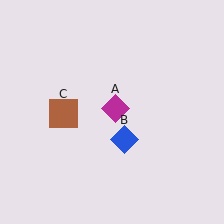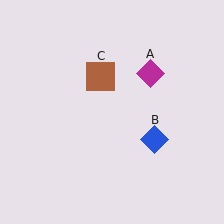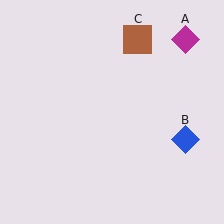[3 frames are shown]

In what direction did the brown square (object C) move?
The brown square (object C) moved up and to the right.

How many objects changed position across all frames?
3 objects changed position: magenta diamond (object A), blue diamond (object B), brown square (object C).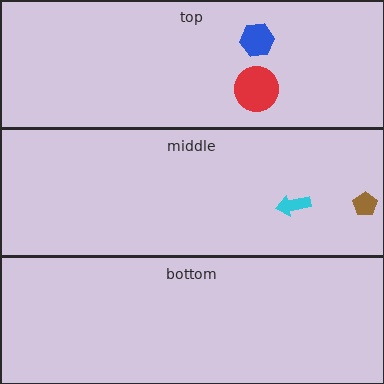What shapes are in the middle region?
The brown pentagon, the cyan arrow.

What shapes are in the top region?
The red circle, the blue hexagon.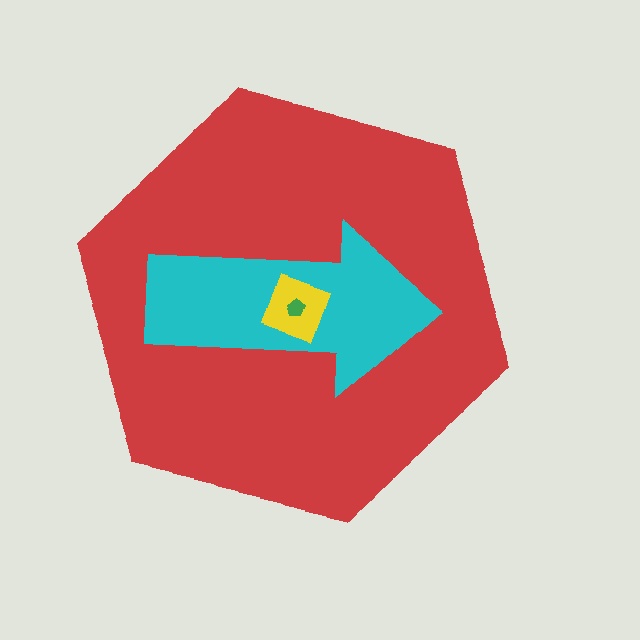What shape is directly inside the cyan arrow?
The yellow diamond.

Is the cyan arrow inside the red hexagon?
Yes.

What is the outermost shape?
The red hexagon.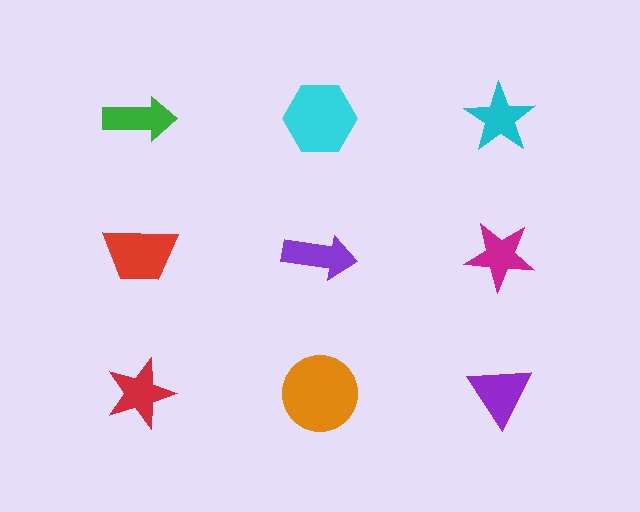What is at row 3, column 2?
An orange circle.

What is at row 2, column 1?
A red trapezoid.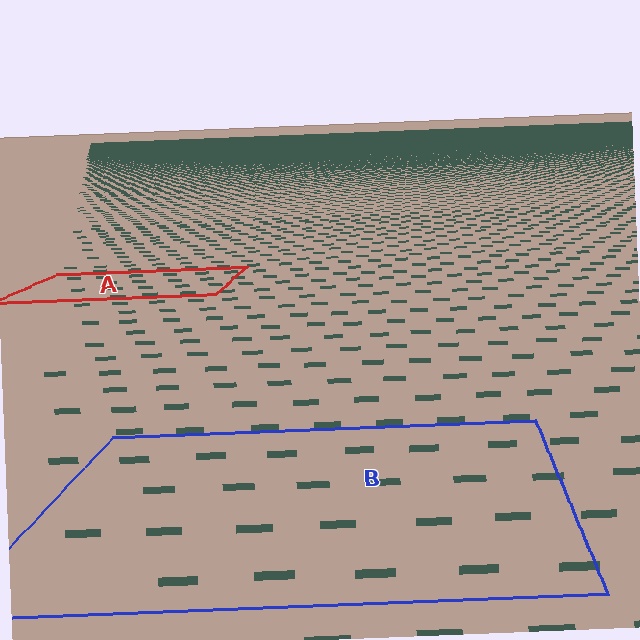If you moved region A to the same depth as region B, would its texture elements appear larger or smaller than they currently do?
They would appear larger. At a closer depth, the same texture elements are projected at a bigger on-screen size.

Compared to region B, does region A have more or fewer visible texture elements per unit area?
Region A has more texture elements per unit area — they are packed more densely because it is farther away.